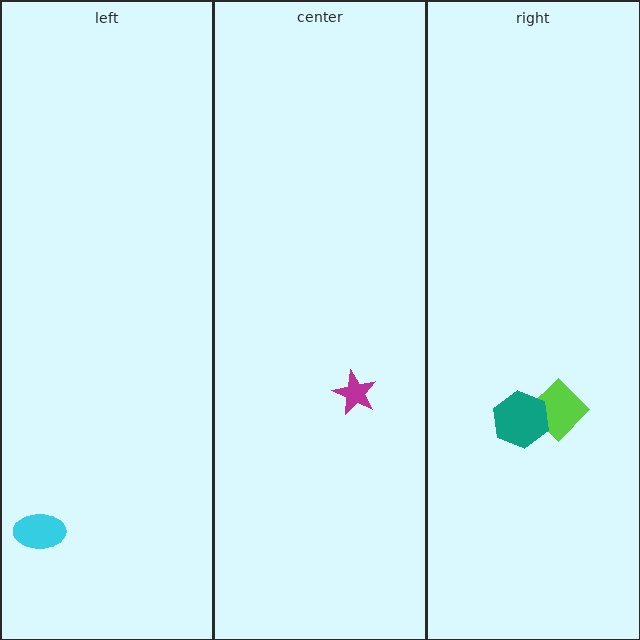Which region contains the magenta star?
The center region.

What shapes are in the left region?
The cyan ellipse.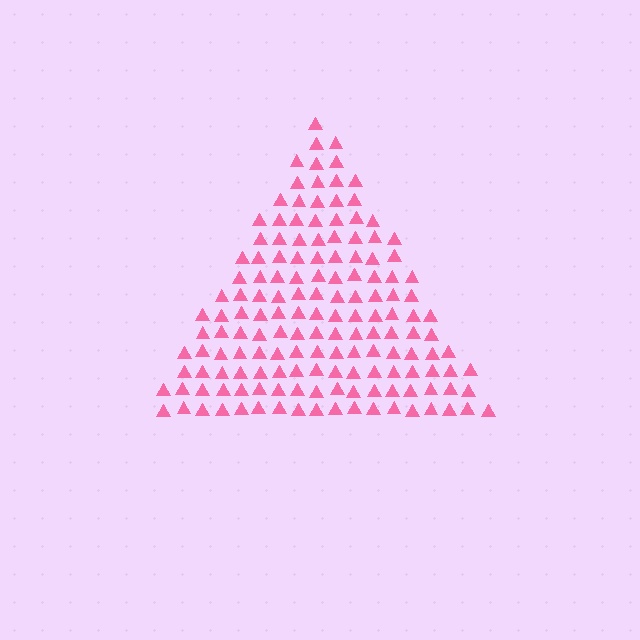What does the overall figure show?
The overall figure shows a triangle.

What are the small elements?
The small elements are triangles.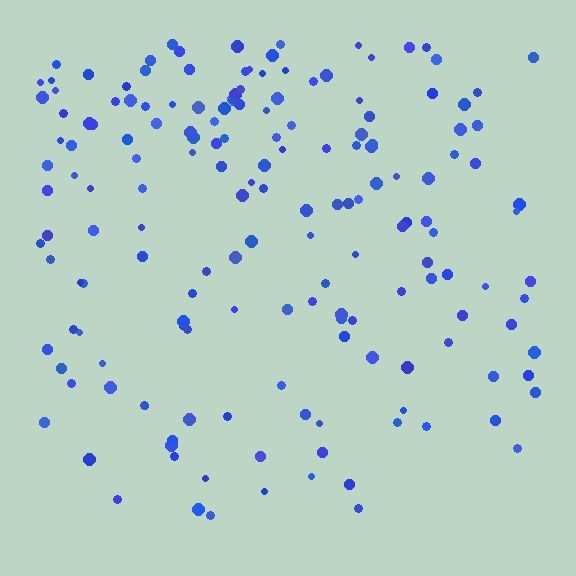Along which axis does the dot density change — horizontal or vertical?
Vertical.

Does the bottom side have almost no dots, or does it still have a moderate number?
Still a moderate number, just noticeably fewer than the top.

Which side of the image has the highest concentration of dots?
The top.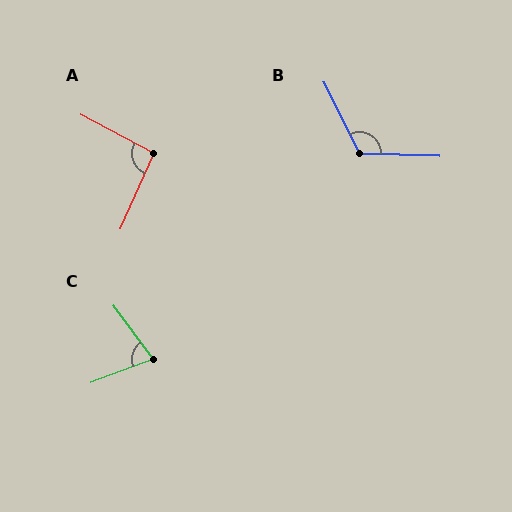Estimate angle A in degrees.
Approximately 94 degrees.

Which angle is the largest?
B, at approximately 118 degrees.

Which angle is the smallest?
C, at approximately 74 degrees.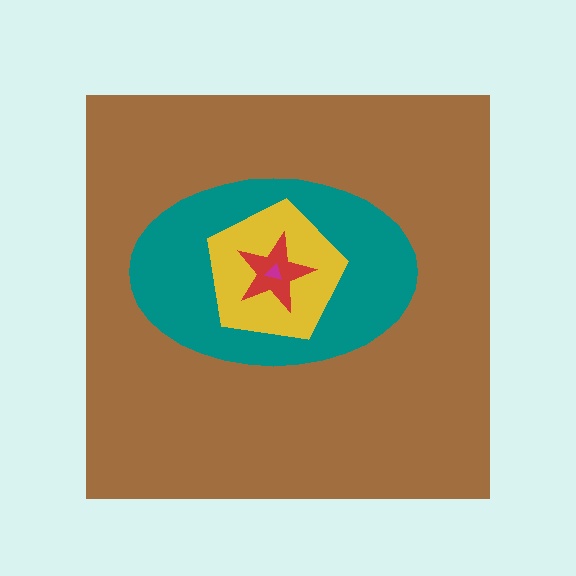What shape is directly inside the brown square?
The teal ellipse.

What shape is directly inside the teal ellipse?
The yellow pentagon.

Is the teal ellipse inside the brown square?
Yes.